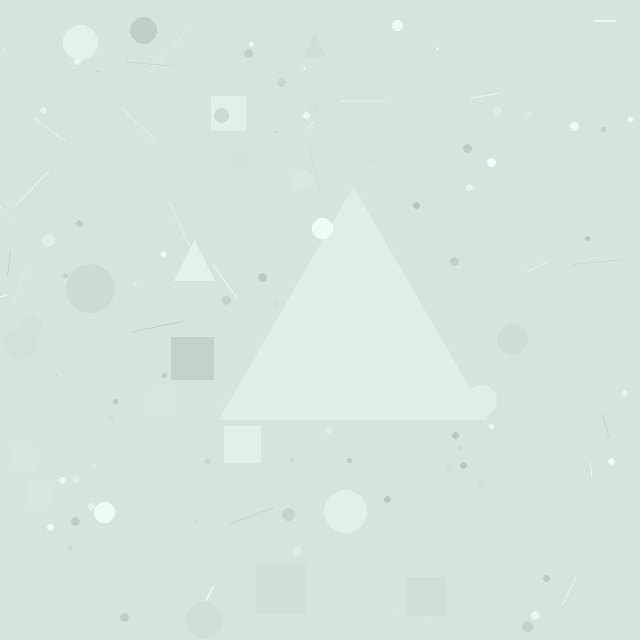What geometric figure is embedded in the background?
A triangle is embedded in the background.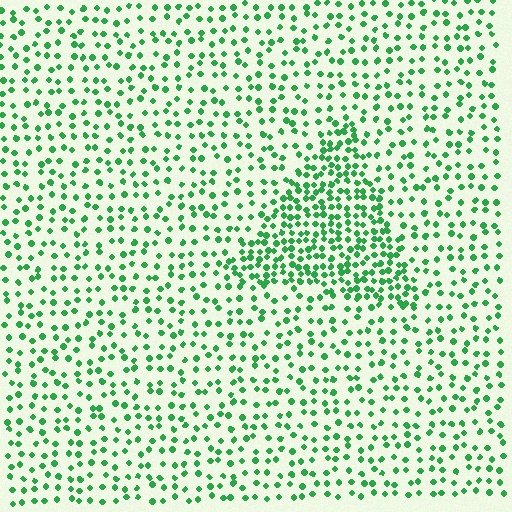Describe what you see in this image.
The image contains small green elements arranged at two different densities. A triangle-shaped region is visible where the elements are more densely packed than the surrounding area.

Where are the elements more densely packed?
The elements are more densely packed inside the triangle boundary.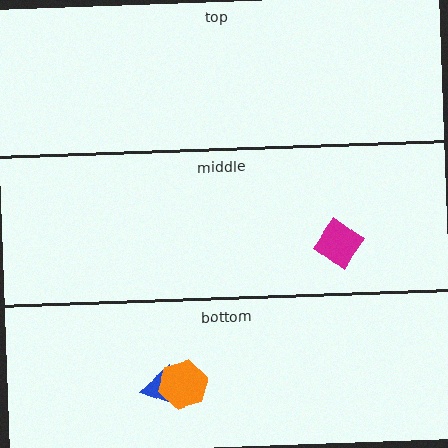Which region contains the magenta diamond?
The middle region.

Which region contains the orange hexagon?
The bottom region.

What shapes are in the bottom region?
The blue triangle, the orange hexagon.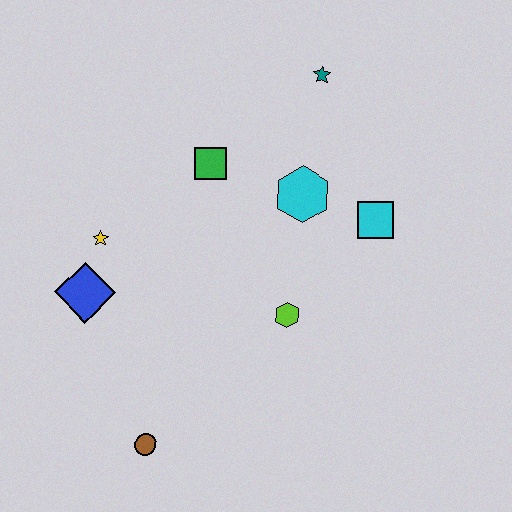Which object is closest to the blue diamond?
The yellow star is closest to the blue diamond.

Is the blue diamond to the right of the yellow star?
No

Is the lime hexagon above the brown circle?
Yes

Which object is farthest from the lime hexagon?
The teal star is farthest from the lime hexagon.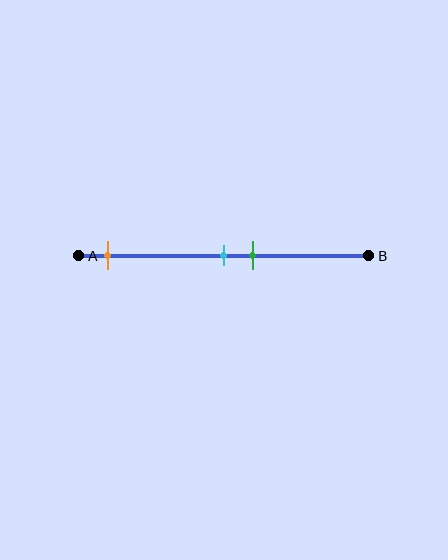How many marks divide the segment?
There are 3 marks dividing the segment.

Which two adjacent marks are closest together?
The cyan and green marks are the closest adjacent pair.